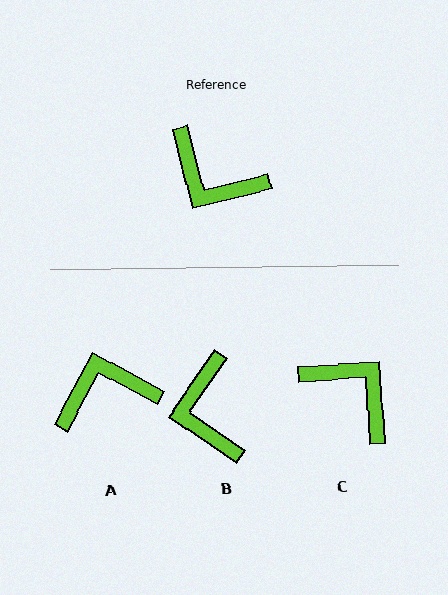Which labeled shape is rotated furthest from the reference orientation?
C, about 170 degrees away.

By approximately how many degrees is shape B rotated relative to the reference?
Approximately 48 degrees clockwise.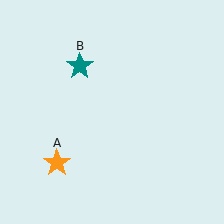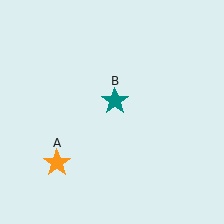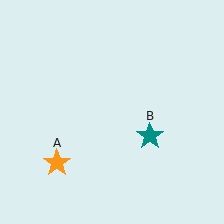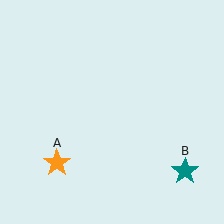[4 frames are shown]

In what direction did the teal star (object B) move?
The teal star (object B) moved down and to the right.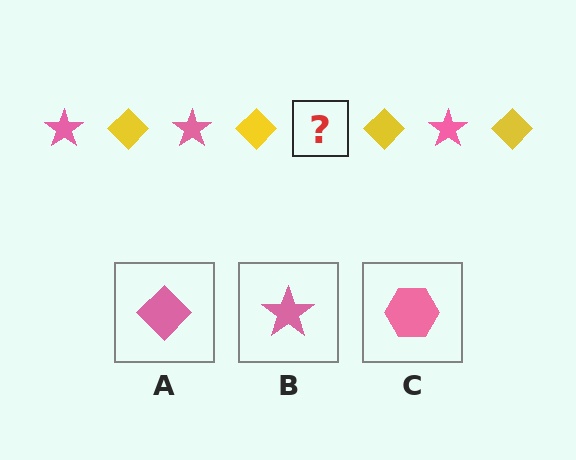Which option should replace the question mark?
Option B.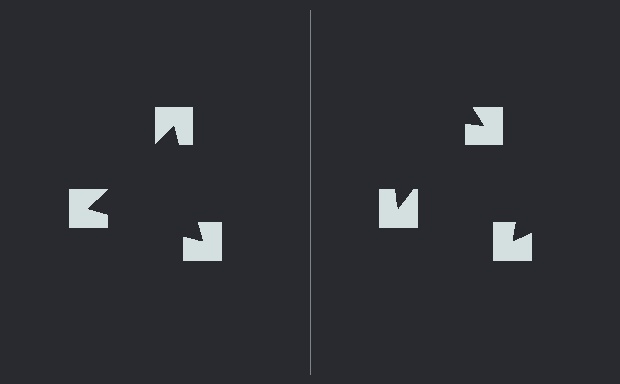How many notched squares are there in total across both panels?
6 — 3 on each side.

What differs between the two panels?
The notched squares are positioned identically on both sides; only the wedge orientations differ. On the left they align to a triangle; on the right they are misaligned.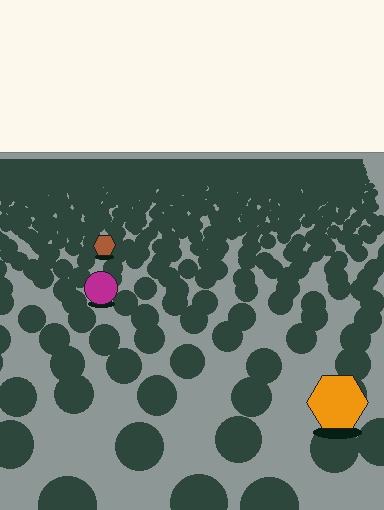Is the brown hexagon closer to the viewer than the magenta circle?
No. The magenta circle is closer — you can tell from the texture gradient: the ground texture is coarser near it.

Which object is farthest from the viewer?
The brown hexagon is farthest from the viewer. It appears smaller and the ground texture around it is denser.